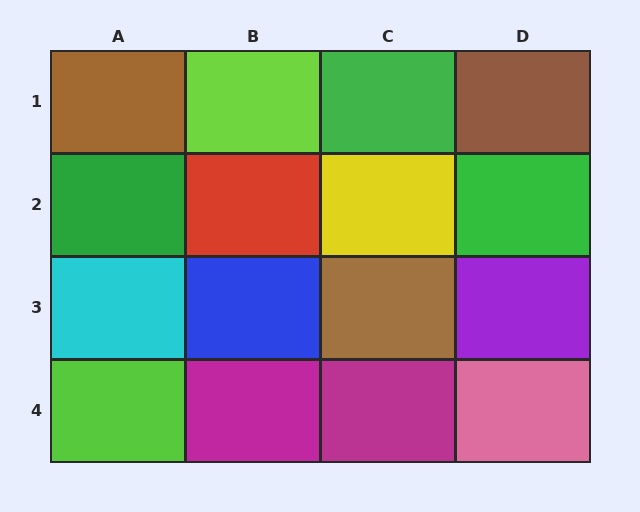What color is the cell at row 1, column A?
Brown.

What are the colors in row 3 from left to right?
Cyan, blue, brown, purple.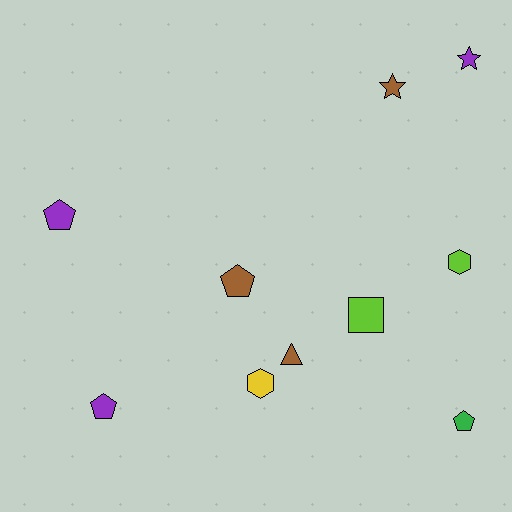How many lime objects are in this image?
There are 2 lime objects.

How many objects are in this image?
There are 10 objects.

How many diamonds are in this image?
There are no diamonds.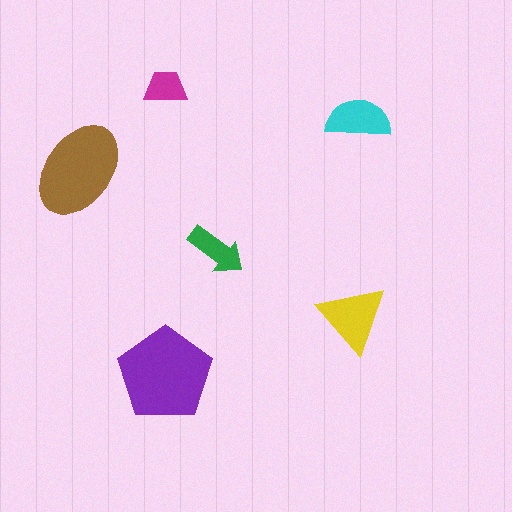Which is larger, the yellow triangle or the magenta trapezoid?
The yellow triangle.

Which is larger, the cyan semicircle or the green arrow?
The cyan semicircle.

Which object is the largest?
The purple pentagon.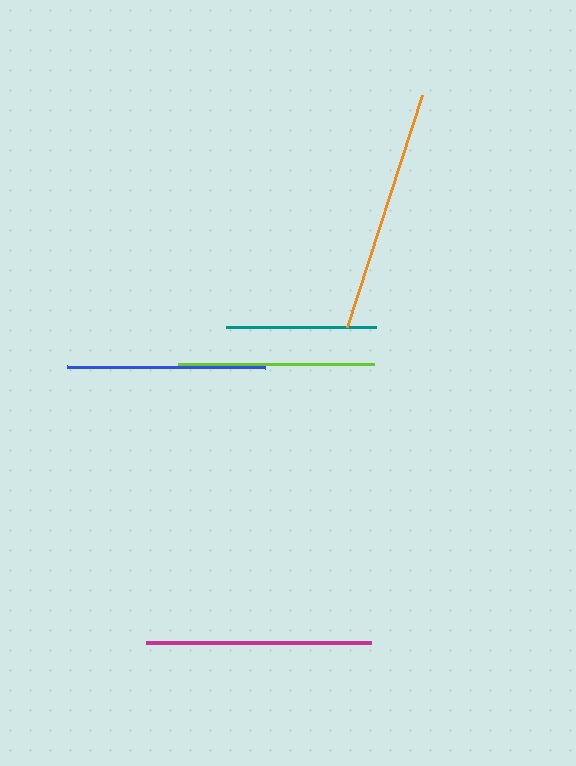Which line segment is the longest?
The orange line is the longest at approximately 244 pixels.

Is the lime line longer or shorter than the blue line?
The blue line is longer than the lime line.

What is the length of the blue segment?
The blue segment is approximately 198 pixels long.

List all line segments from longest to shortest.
From longest to shortest: orange, magenta, blue, lime, teal.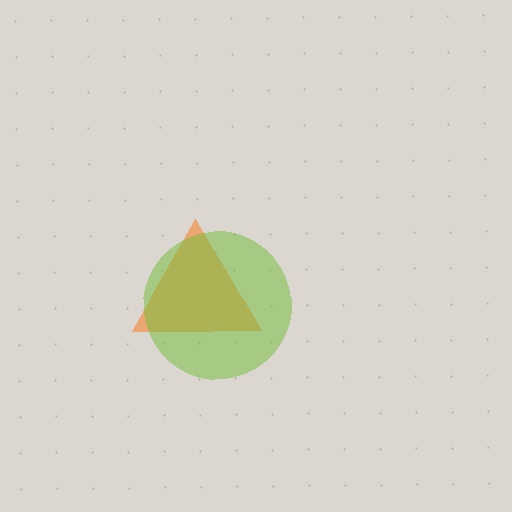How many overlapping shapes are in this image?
There are 2 overlapping shapes in the image.